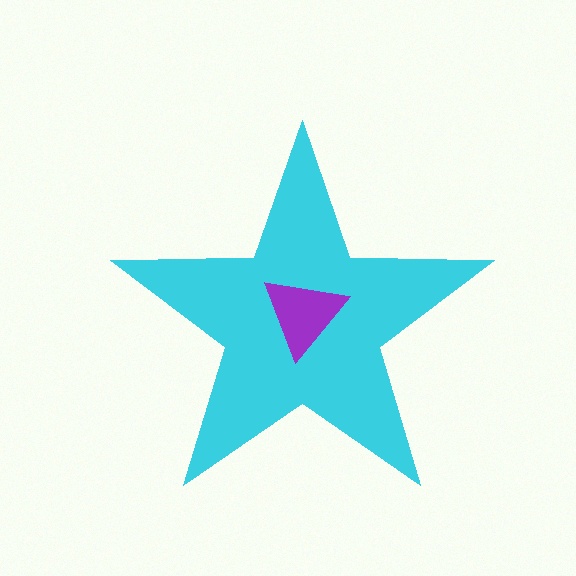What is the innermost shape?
The purple triangle.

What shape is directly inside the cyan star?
The purple triangle.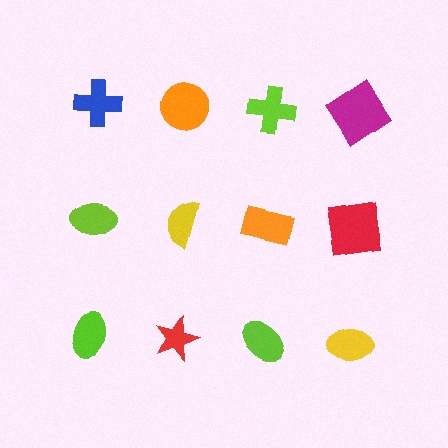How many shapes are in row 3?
4 shapes.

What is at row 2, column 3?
An orange rectangle.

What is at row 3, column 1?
A lime ellipse.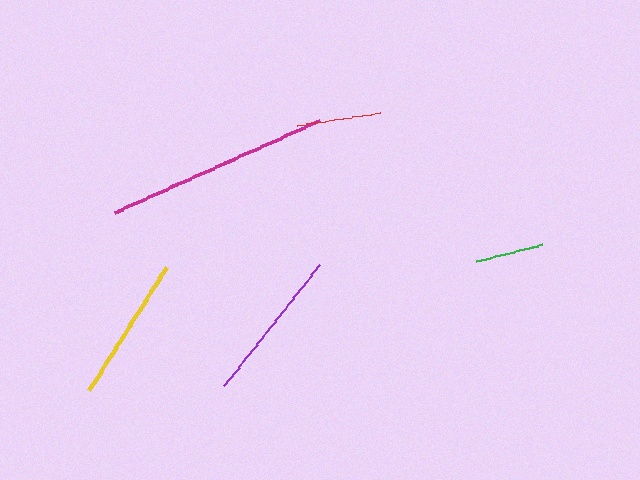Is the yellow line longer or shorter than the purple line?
The purple line is longer than the yellow line.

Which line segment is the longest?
The magenta line is the longest at approximately 225 pixels.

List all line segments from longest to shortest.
From longest to shortest: magenta, purple, yellow, red, green.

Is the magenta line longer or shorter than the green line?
The magenta line is longer than the green line.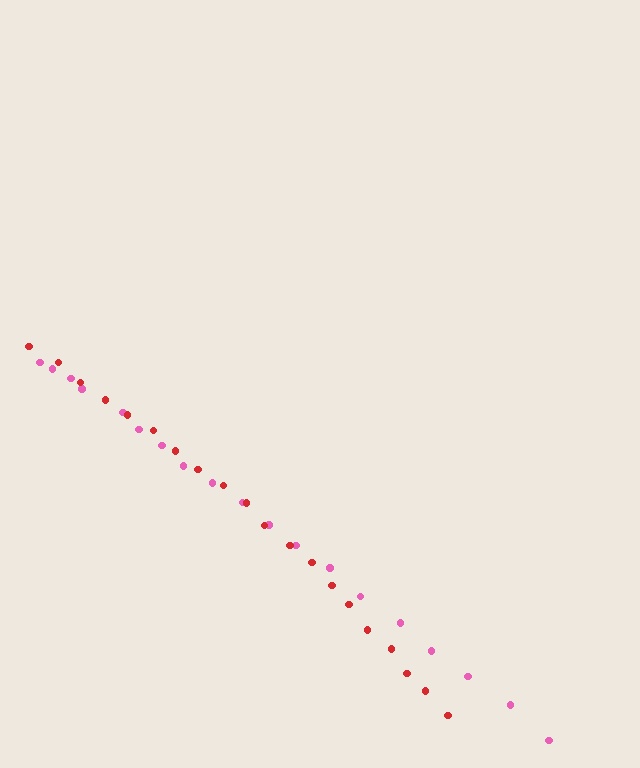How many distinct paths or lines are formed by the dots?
There are 2 distinct paths.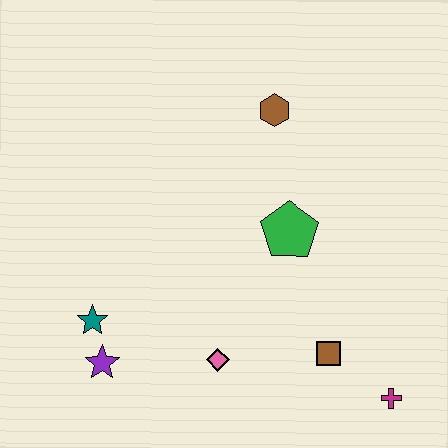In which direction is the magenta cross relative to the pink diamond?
The magenta cross is to the right of the pink diamond.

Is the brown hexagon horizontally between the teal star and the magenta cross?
Yes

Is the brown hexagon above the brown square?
Yes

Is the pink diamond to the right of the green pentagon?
No